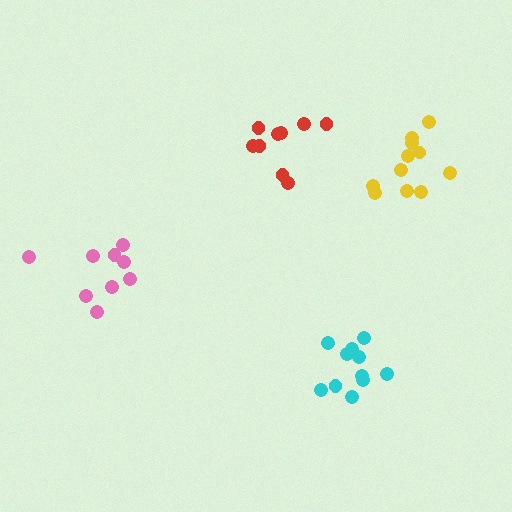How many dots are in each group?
Group 1: 11 dots, Group 2: 9 dots, Group 3: 11 dots, Group 4: 9 dots (40 total).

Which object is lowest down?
The cyan cluster is bottommost.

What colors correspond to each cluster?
The clusters are colored: yellow, red, cyan, pink.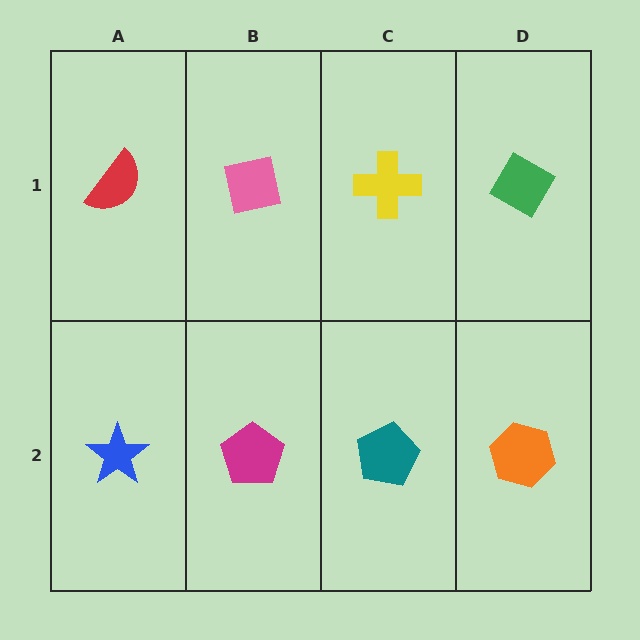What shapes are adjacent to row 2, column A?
A red semicircle (row 1, column A), a magenta pentagon (row 2, column B).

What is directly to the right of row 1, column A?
A pink square.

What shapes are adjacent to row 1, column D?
An orange hexagon (row 2, column D), a yellow cross (row 1, column C).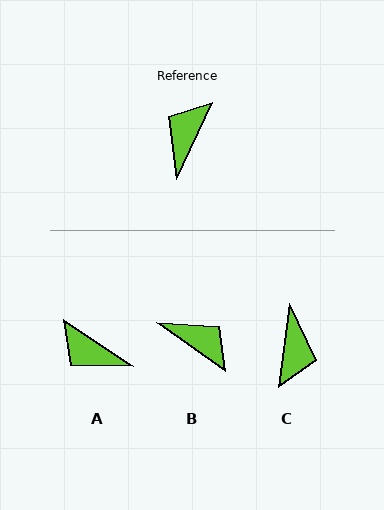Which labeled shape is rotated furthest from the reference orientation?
C, about 162 degrees away.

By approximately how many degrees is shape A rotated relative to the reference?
Approximately 82 degrees counter-clockwise.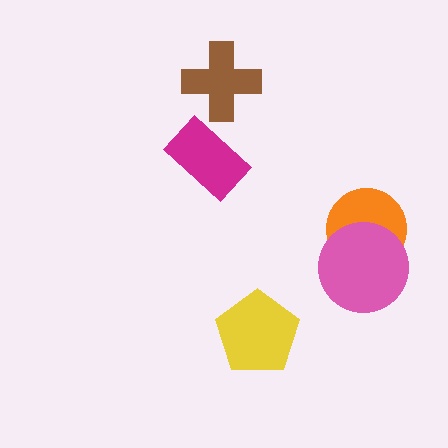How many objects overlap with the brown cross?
0 objects overlap with the brown cross.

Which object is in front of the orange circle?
The pink circle is in front of the orange circle.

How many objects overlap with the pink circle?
1 object overlaps with the pink circle.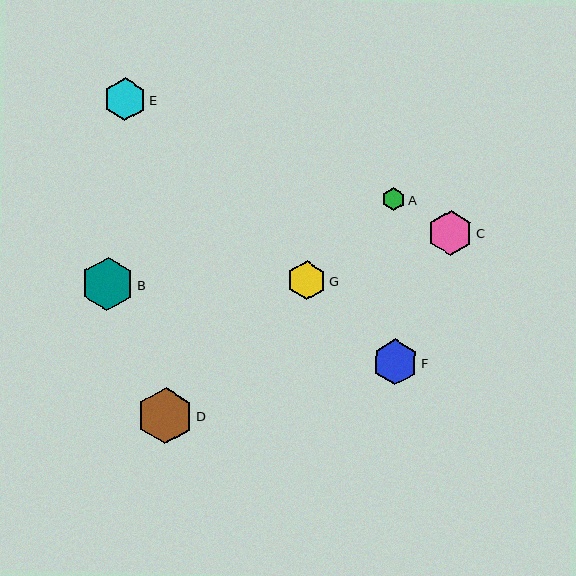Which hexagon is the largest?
Hexagon D is the largest with a size of approximately 56 pixels.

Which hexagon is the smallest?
Hexagon A is the smallest with a size of approximately 23 pixels.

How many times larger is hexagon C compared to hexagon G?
Hexagon C is approximately 1.2 times the size of hexagon G.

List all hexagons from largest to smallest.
From largest to smallest: D, B, F, C, E, G, A.